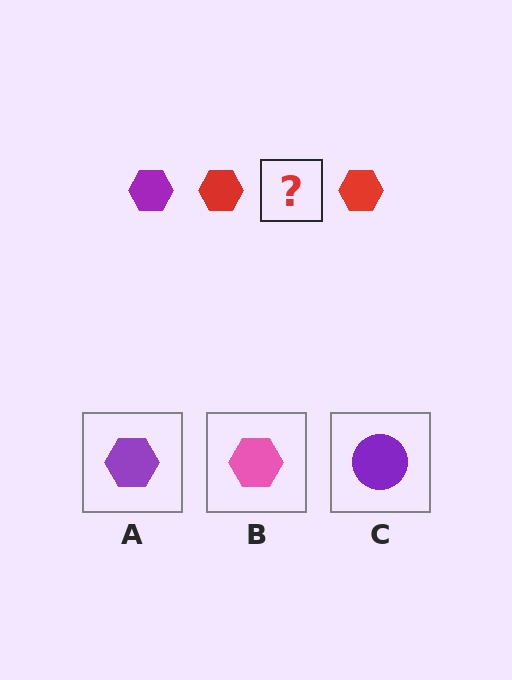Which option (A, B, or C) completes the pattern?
A.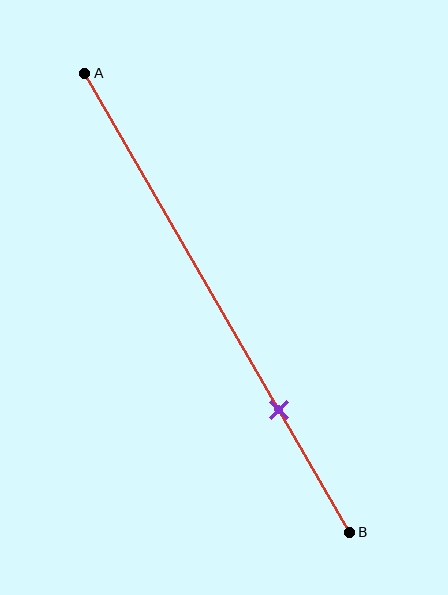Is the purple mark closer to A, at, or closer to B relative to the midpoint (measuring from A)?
The purple mark is closer to point B than the midpoint of segment AB.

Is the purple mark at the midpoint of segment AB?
No, the mark is at about 75% from A, not at the 50% midpoint.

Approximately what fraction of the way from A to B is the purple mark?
The purple mark is approximately 75% of the way from A to B.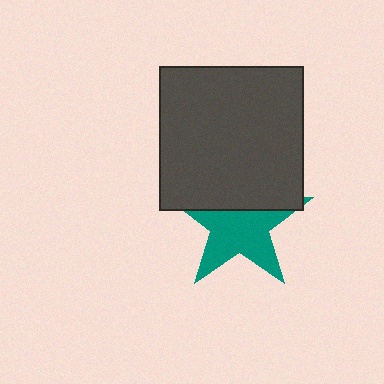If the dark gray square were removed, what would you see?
You would see the complete teal star.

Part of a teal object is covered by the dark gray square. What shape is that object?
It is a star.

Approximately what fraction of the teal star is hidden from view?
Roughly 40% of the teal star is hidden behind the dark gray square.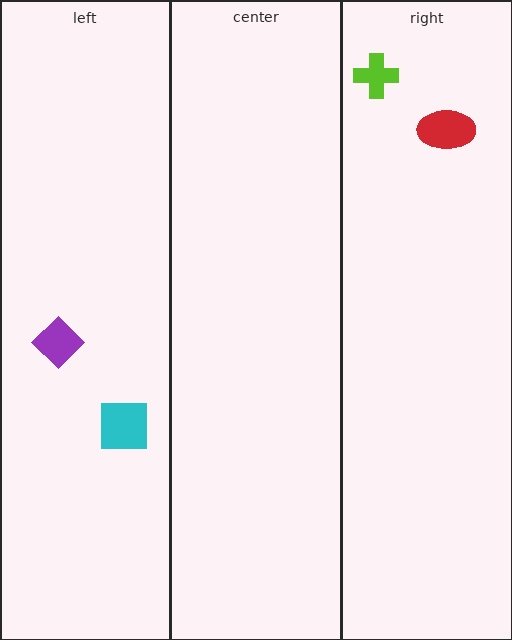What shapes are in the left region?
The purple diamond, the orange semicircle, the cyan square.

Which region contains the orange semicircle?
The left region.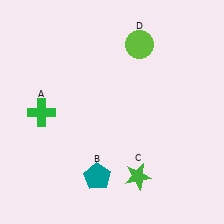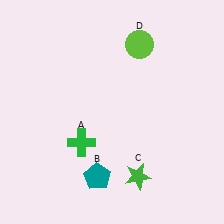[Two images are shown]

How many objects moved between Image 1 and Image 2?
1 object moved between the two images.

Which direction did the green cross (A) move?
The green cross (A) moved right.